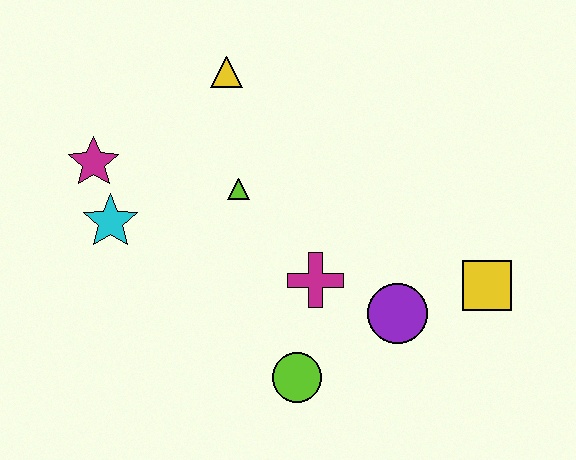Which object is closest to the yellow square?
The purple circle is closest to the yellow square.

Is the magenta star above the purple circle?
Yes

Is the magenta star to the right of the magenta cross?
No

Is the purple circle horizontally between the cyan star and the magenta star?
No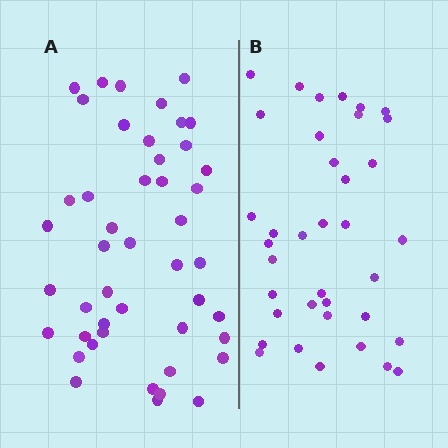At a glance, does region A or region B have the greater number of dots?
Region A (the left region) has more dots.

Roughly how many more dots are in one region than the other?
Region A has roughly 8 or so more dots than region B.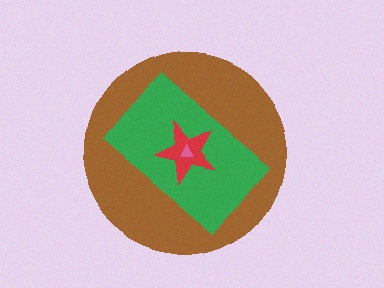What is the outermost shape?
The brown circle.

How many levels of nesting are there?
4.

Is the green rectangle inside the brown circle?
Yes.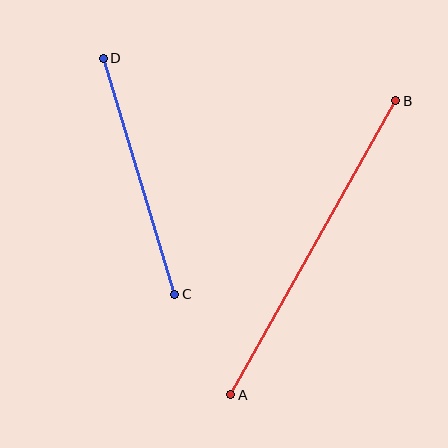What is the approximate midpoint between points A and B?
The midpoint is at approximately (313, 248) pixels.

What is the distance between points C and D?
The distance is approximately 247 pixels.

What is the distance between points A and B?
The distance is approximately 337 pixels.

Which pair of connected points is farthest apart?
Points A and B are farthest apart.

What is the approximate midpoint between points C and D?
The midpoint is at approximately (139, 176) pixels.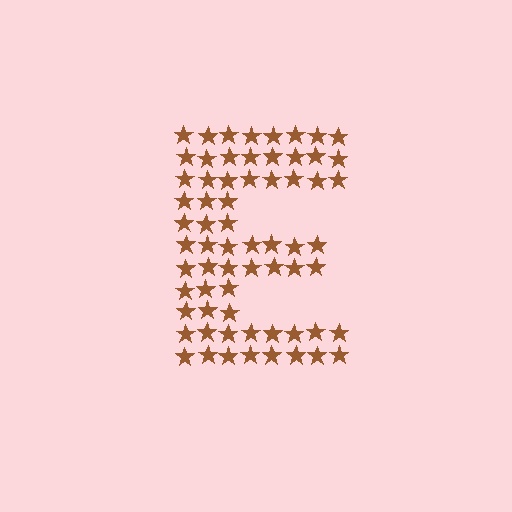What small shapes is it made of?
It is made of small stars.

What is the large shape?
The large shape is the letter E.